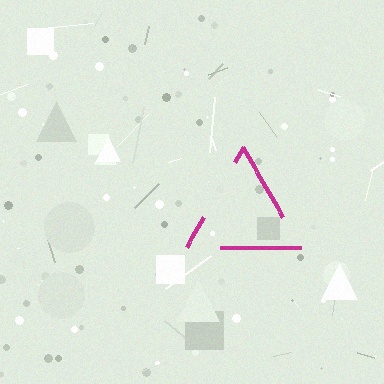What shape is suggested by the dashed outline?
The dashed outline suggests a triangle.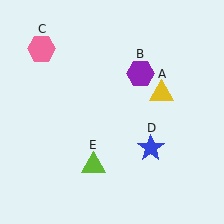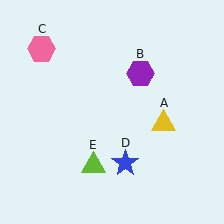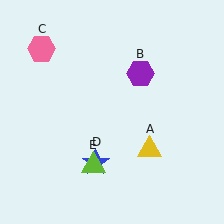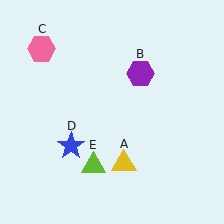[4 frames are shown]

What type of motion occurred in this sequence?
The yellow triangle (object A), blue star (object D) rotated clockwise around the center of the scene.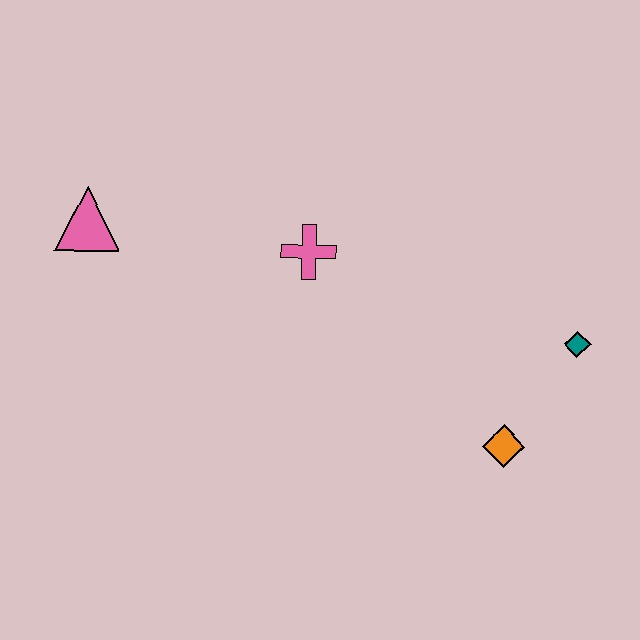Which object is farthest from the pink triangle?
The teal diamond is farthest from the pink triangle.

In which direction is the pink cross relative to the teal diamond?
The pink cross is to the left of the teal diamond.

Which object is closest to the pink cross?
The pink triangle is closest to the pink cross.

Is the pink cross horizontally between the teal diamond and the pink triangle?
Yes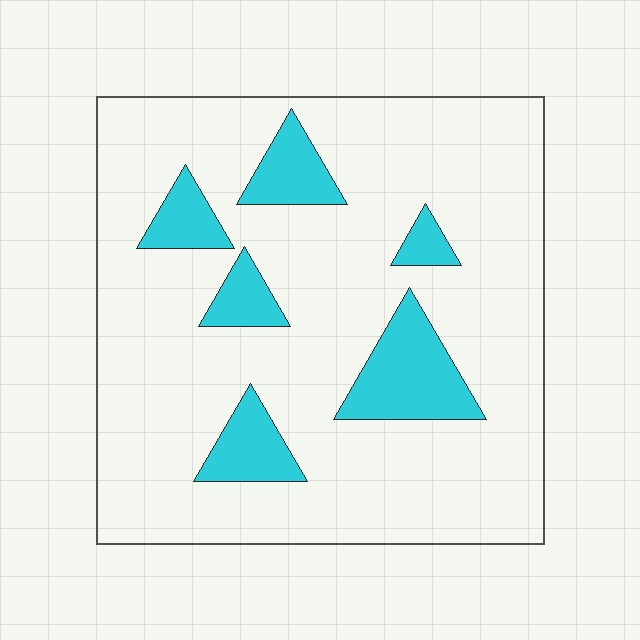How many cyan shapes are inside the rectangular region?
6.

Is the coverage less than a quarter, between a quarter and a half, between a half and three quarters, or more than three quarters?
Less than a quarter.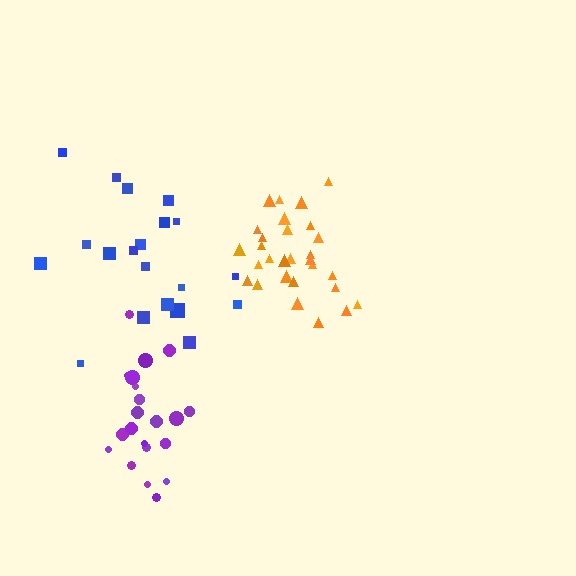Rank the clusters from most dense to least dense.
orange, purple, blue.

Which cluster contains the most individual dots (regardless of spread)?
Orange (29).